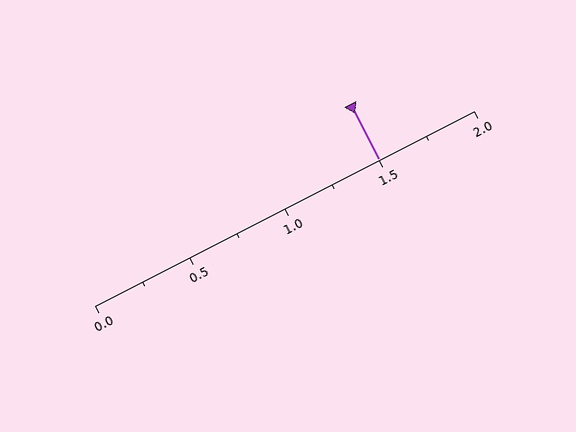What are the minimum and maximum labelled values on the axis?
The axis runs from 0.0 to 2.0.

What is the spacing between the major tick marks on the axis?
The major ticks are spaced 0.5 apart.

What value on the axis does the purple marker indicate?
The marker indicates approximately 1.5.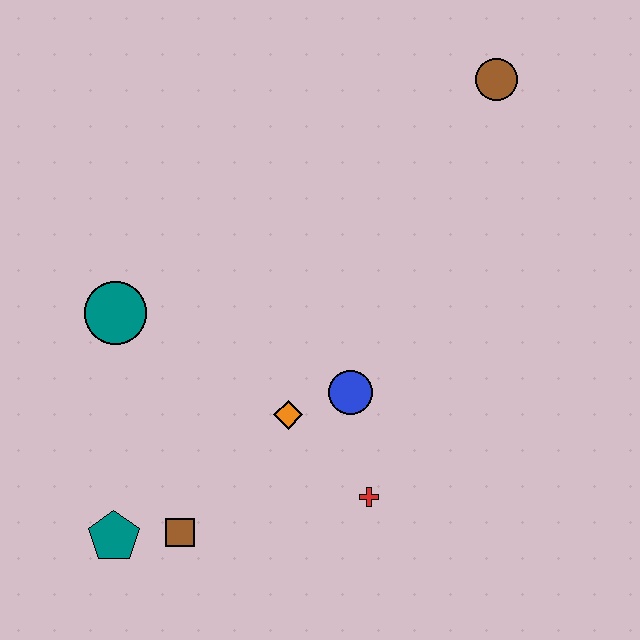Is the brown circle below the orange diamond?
No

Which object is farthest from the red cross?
The brown circle is farthest from the red cross.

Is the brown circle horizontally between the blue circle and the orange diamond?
No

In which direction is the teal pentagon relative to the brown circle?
The teal pentagon is below the brown circle.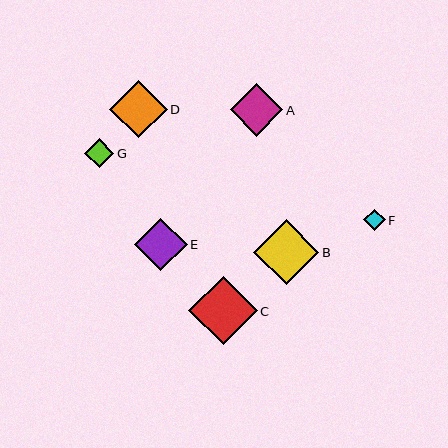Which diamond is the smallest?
Diamond F is the smallest with a size of approximately 22 pixels.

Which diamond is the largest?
Diamond C is the largest with a size of approximately 68 pixels.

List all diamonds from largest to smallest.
From largest to smallest: C, B, D, A, E, G, F.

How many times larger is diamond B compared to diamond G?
Diamond B is approximately 2.2 times the size of diamond G.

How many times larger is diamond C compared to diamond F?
Diamond C is approximately 3.2 times the size of diamond F.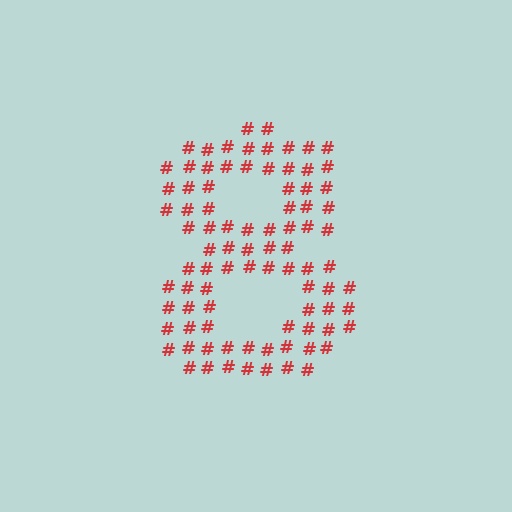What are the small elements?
The small elements are hash symbols.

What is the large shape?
The large shape is the digit 8.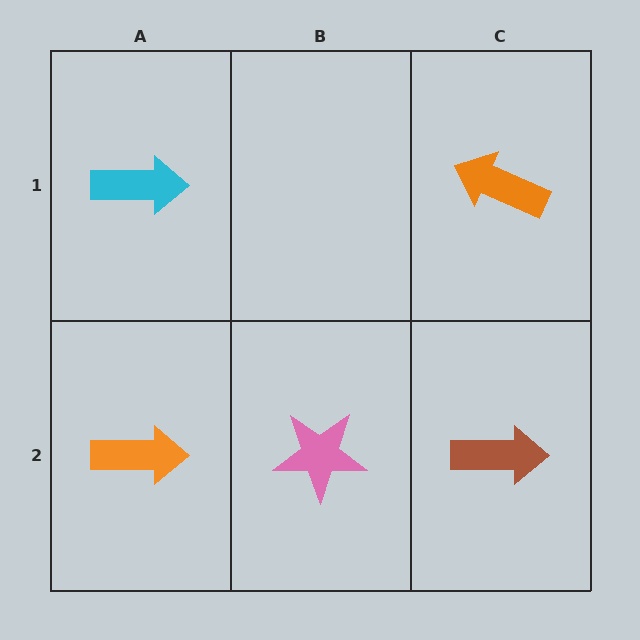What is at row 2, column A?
An orange arrow.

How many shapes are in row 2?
3 shapes.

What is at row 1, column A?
A cyan arrow.